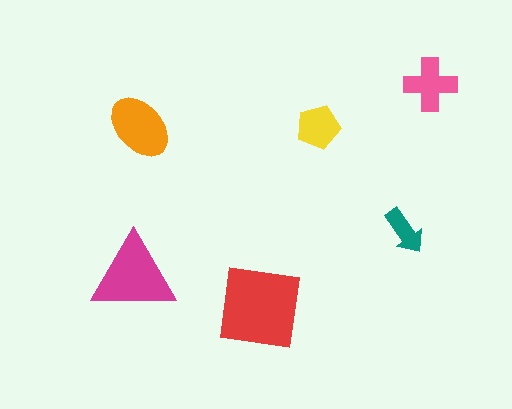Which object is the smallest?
The teal arrow.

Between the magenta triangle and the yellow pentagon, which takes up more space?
The magenta triangle.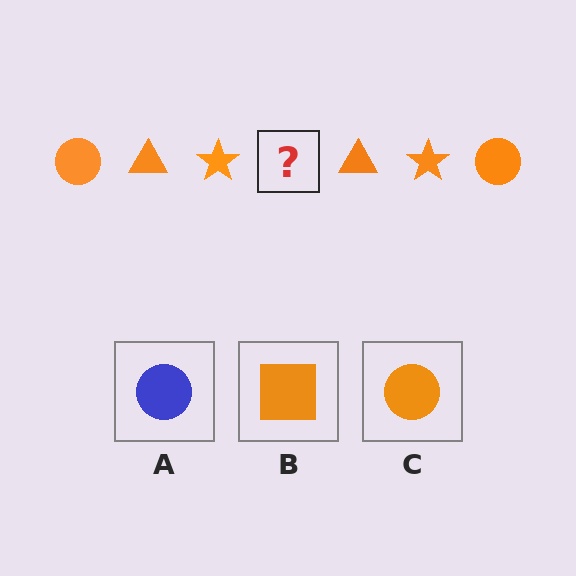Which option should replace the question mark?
Option C.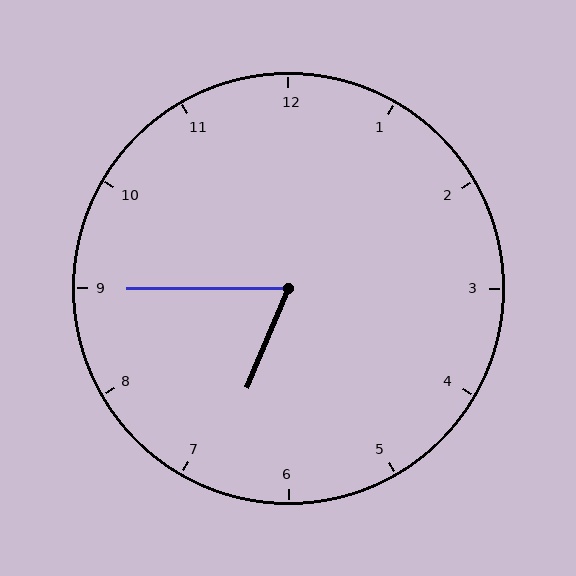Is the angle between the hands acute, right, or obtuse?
It is acute.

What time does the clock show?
6:45.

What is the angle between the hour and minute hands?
Approximately 68 degrees.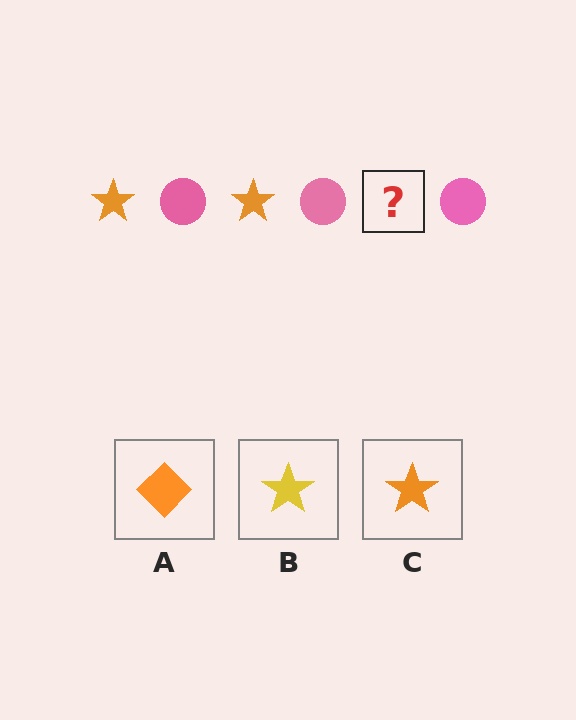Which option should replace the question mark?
Option C.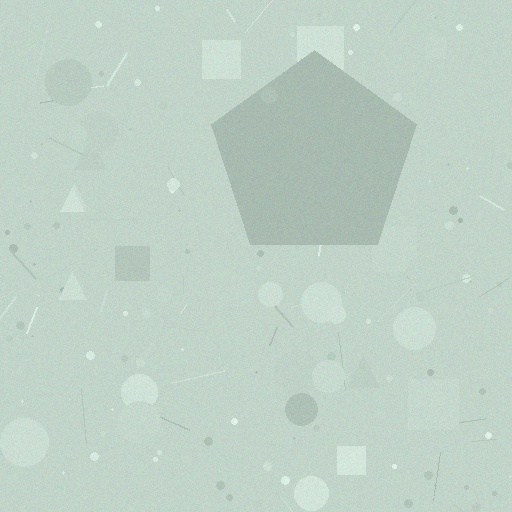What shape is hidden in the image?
A pentagon is hidden in the image.